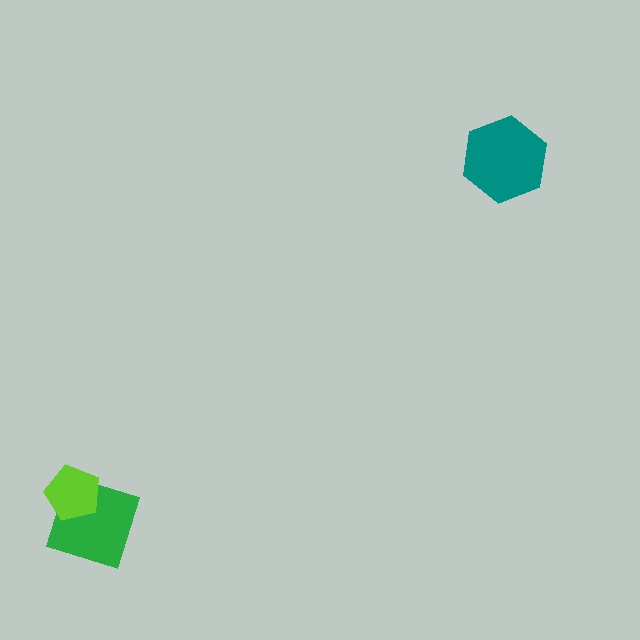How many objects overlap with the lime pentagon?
1 object overlaps with the lime pentagon.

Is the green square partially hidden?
Yes, it is partially covered by another shape.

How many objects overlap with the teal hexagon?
0 objects overlap with the teal hexagon.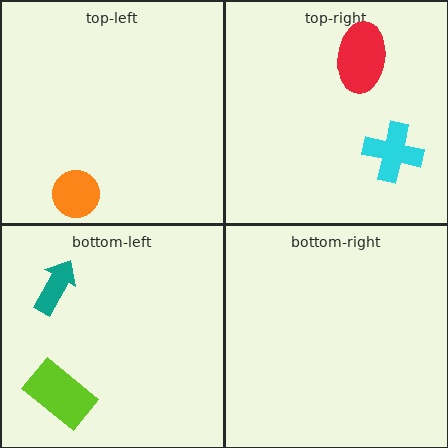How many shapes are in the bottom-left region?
2.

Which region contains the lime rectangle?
The bottom-left region.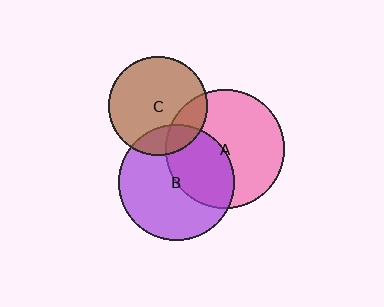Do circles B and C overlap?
Yes.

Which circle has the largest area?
Circle A (pink).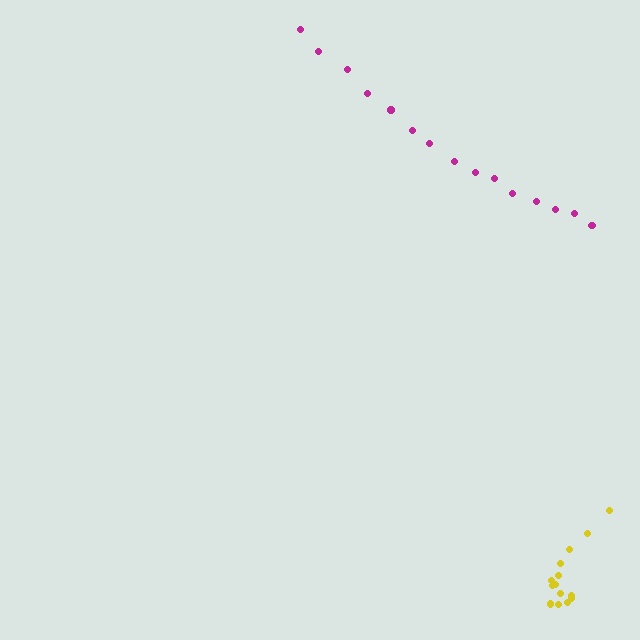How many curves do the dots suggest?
There are 2 distinct paths.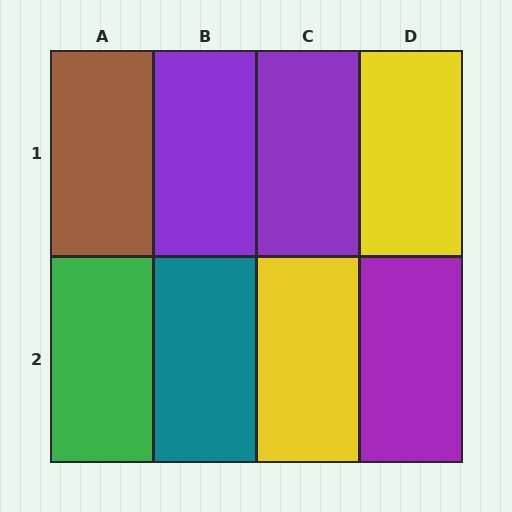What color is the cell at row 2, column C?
Yellow.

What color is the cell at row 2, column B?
Teal.